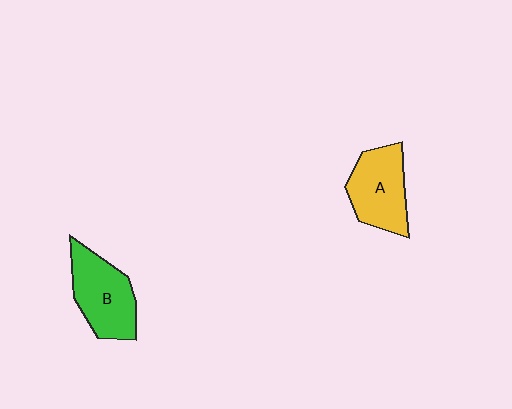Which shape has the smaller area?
Shape A (yellow).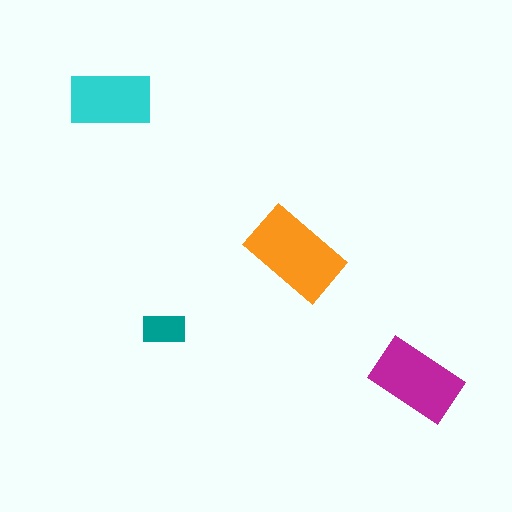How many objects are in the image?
There are 4 objects in the image.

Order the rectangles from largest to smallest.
the orange one, the magenta one, the cyan one, the teal one.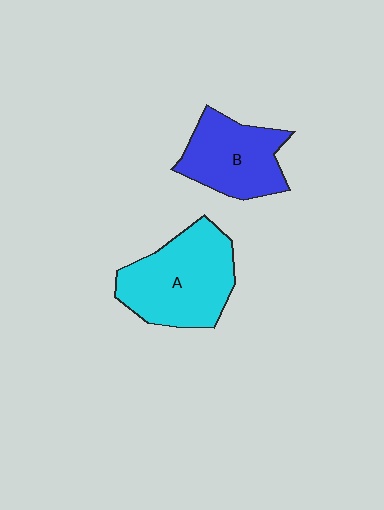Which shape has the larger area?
Shape A (cyan).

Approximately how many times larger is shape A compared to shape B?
Approximately 1.3 times.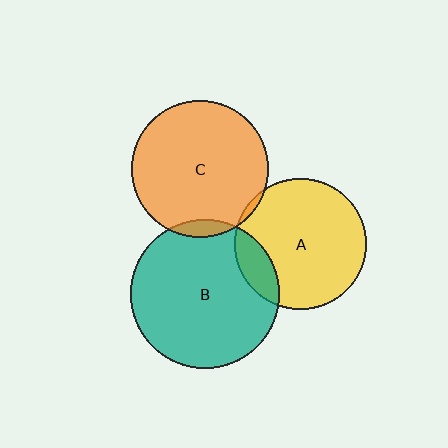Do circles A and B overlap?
Yes.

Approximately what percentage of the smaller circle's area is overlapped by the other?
Approximately 15%.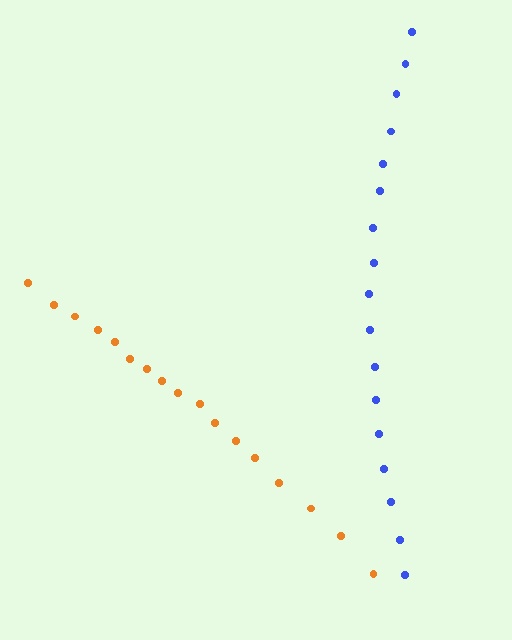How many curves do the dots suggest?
There are 2 distinct paths.